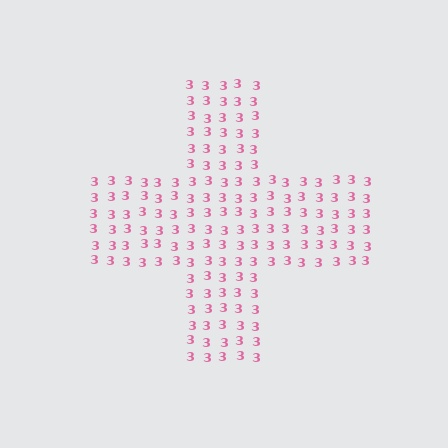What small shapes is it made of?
It is made of small digit 3's.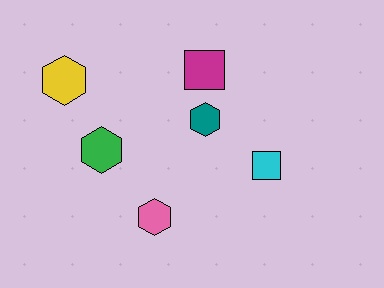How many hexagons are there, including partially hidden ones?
There are 4 hexagons.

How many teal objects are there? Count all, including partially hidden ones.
There is 1 teal object.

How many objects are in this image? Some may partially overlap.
There are 6 objects.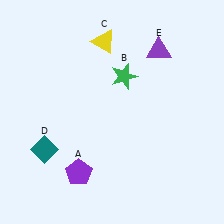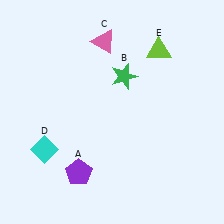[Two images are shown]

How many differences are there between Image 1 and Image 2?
There are 3 differences between the two images.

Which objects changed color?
C changed from yellow to pink. D changed from teal to cyan. E changed from purple to lime.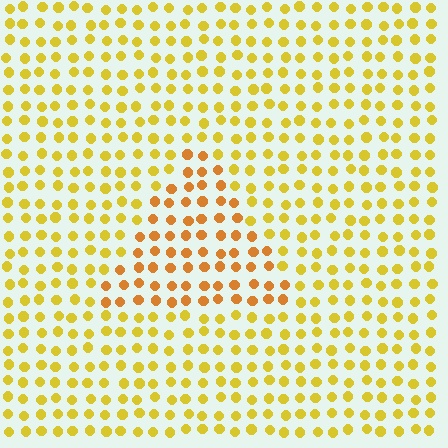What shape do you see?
I see a triangle.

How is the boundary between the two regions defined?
The boundary is defined purely by a slight shift in hue (about 25 degrees). Spacing, size, and orientation are identical on both sides.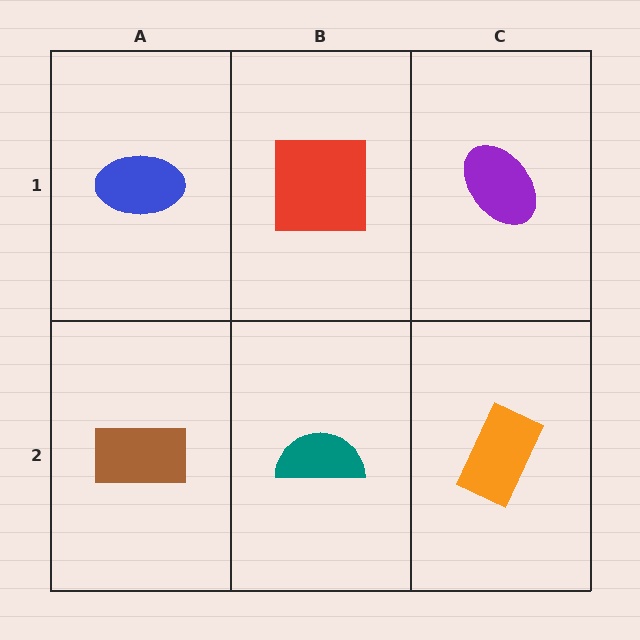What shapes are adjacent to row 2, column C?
A purple ellipse (row 1, column C), a teal semicircle (row 2, column B).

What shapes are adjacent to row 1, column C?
An orange rectangle (row 2, column C), a red square (row 1, column B).